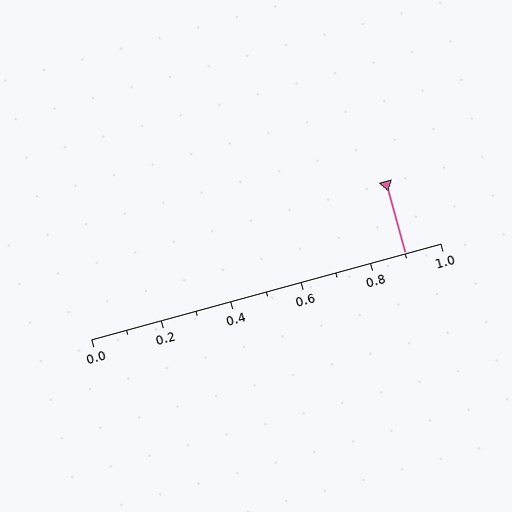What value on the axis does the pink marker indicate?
The marker indicates approximately 0.9.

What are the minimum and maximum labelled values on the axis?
The axis runs from 0.0 to 1.0.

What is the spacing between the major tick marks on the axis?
The major ticks are spaced 0.2 apart.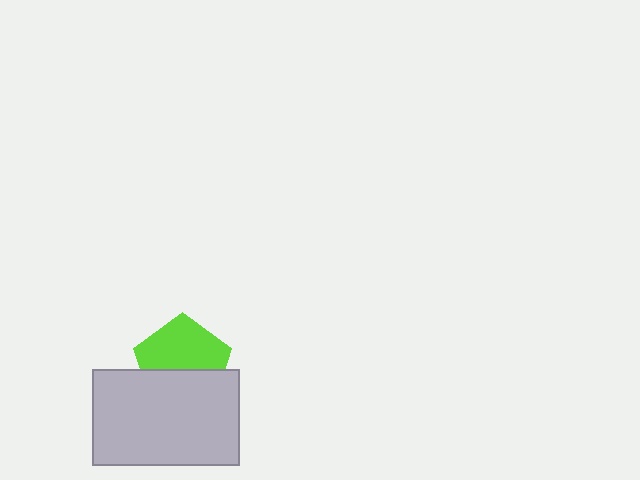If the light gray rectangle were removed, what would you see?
You would see the complete lime pentagon.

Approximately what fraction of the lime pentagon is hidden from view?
Roughly 43% of the lime pentagon is hidden behind the light gray rectangle.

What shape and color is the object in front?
The object in front is a light gray rectangle.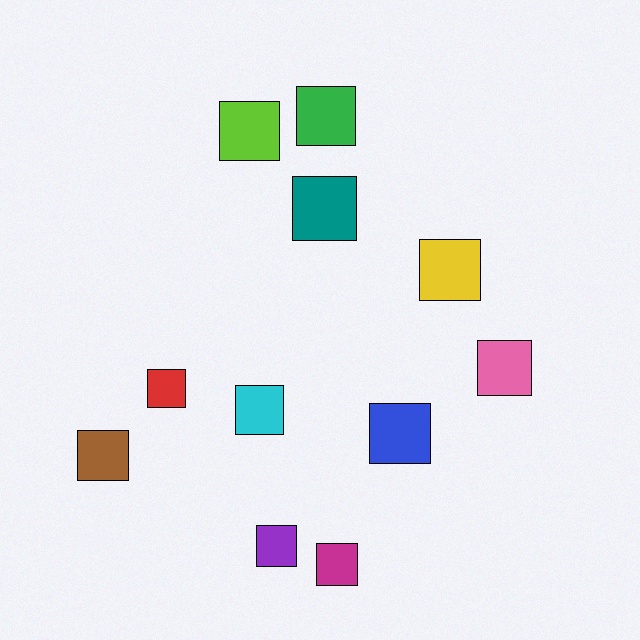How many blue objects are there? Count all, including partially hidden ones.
There is 1 blue object.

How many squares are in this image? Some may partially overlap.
There are 11 squares.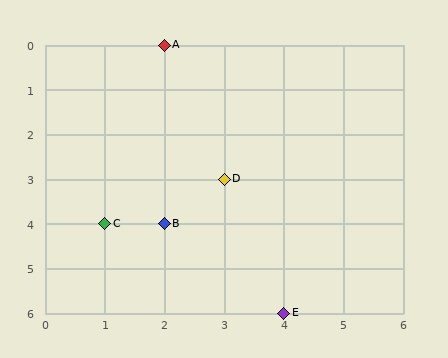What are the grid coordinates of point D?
Point D is at grid coordinates (3, 3).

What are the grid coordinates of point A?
Point A is at grid coordinates (2, 0).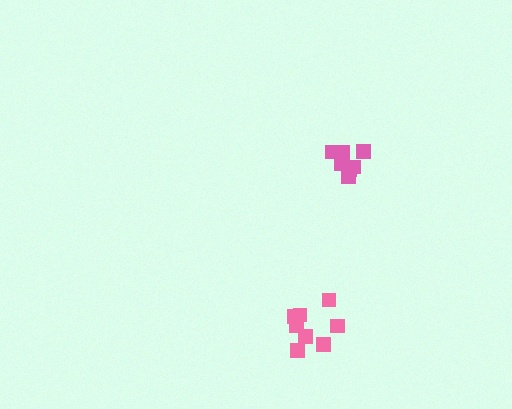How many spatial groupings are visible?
There are 2 spatial groupings.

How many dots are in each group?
Group 1: 8 dots, Group 2: 7 dots (15 total).